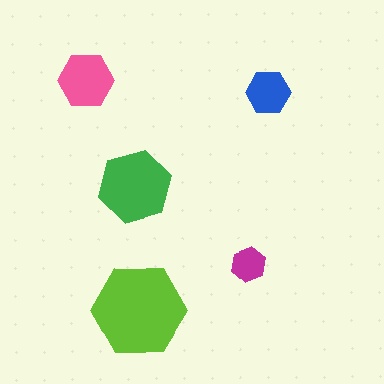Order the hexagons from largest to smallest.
the lime one, the green one, the pink one, the blue one, the magenta one.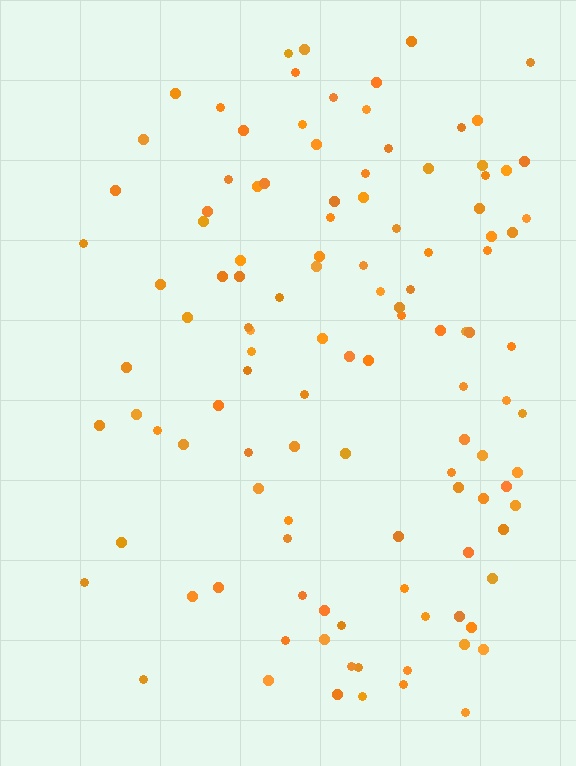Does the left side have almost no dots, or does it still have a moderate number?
Still a moderate number, just noticeably fewer than the right.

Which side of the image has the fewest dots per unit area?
The left.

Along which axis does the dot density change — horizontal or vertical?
Horizontal.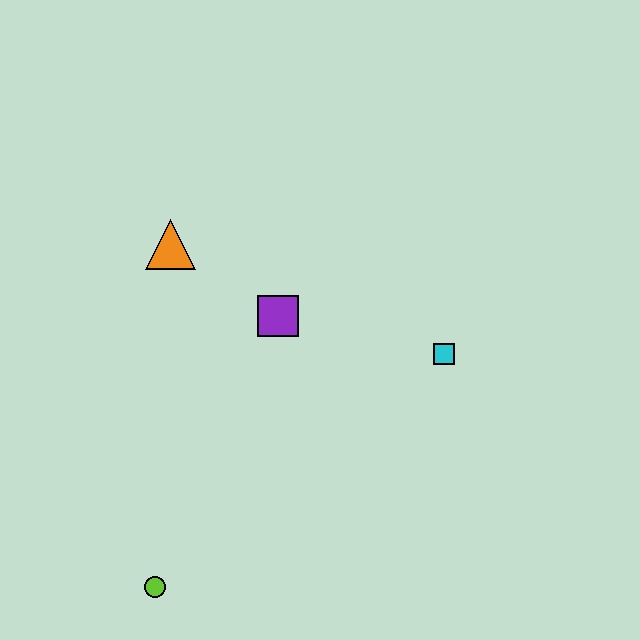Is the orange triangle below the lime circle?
No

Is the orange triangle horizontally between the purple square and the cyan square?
No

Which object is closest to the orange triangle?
The purple square is closest to the orange triangle.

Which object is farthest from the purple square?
The lime circle is farthest from the purple square.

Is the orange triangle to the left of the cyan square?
Yes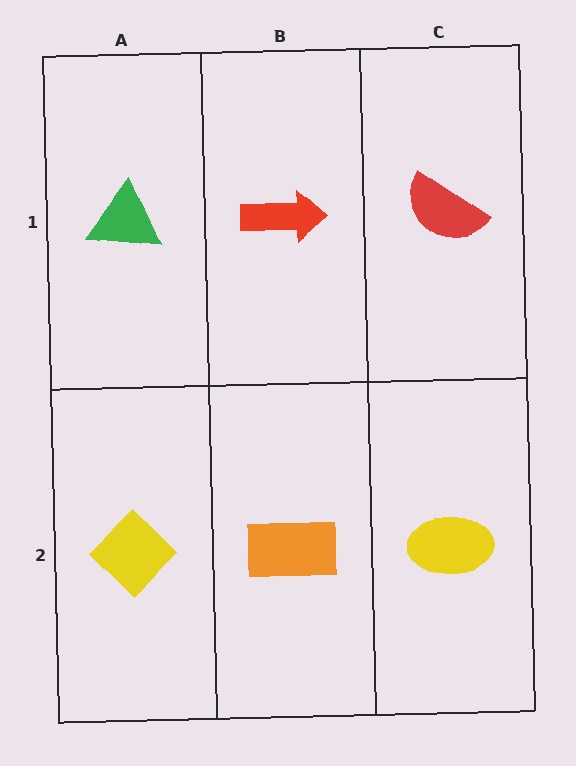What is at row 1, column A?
A green triangle.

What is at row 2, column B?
An orange rectangle.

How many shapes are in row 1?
3 shapes.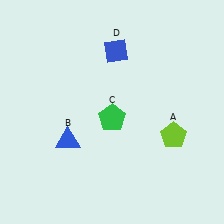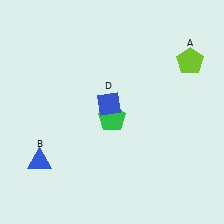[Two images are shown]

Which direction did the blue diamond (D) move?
The blue diamond (D) moved down.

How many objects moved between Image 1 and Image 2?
3 objects moved between the two images.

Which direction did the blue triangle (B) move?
The blue triangle (B) moved left.